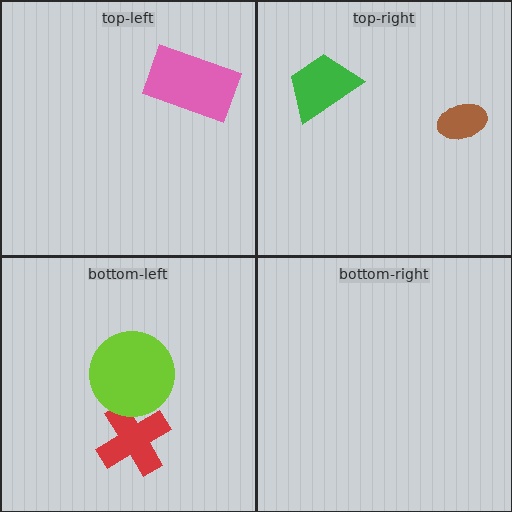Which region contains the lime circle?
The bottom-left region.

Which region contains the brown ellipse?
The top-right region.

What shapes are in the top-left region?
The pink rectangle.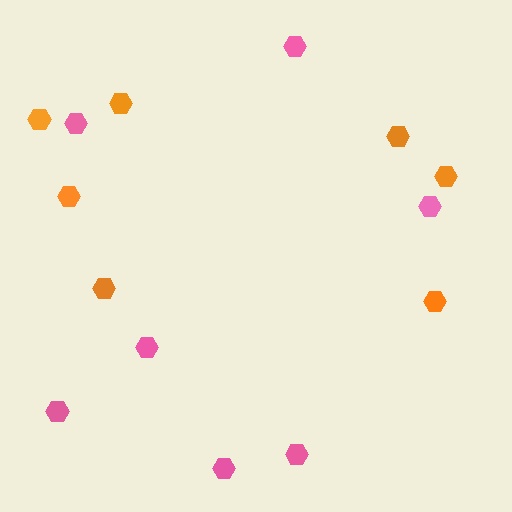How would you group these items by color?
There are 2 groups: one group of orange hexagons (7) and one group of pink hexagons (7).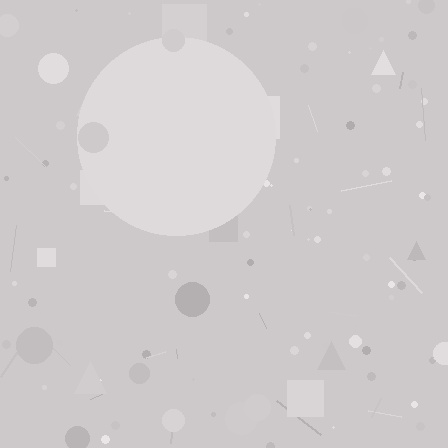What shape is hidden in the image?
A circle is hidden in the image.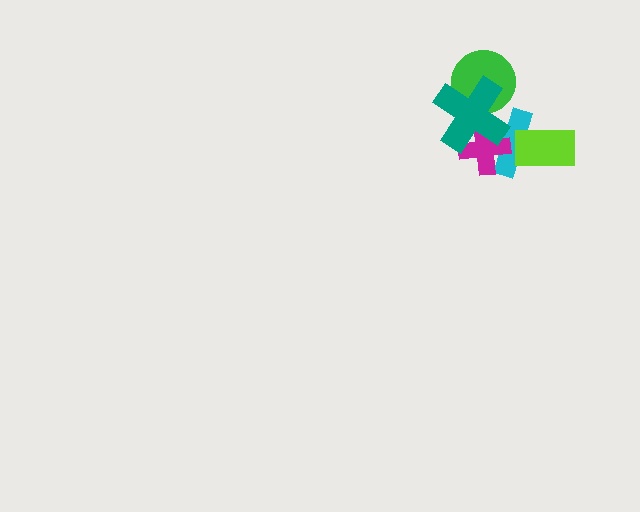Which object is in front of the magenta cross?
The teal cross is in front of the magenta cross.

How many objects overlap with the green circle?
1 object overlaps with the green circle.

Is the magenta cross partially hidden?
Yes, it is partially covered by another shape.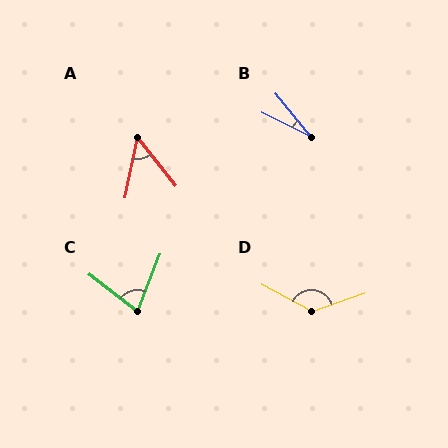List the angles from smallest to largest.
B (24°), A (50°), C (74°), D (133°).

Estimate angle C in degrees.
Approximately 74 degrees.